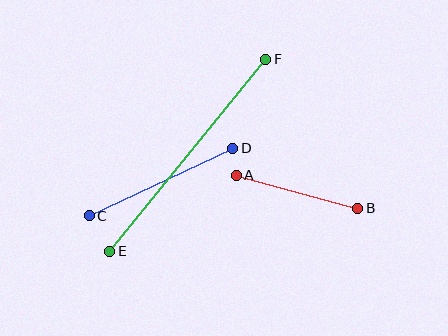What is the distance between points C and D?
The distance is approximately 159 pixels.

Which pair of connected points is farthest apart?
Points E and F are farthest apart.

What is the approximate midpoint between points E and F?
The midpoint is at approximately (188, 155) pixels.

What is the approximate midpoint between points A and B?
The midpoint is at approximately (297, 192) pixels.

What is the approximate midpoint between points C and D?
The midpoint is at approximately (161, 182) pixels.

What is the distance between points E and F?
The distance is approximately 247 pixels.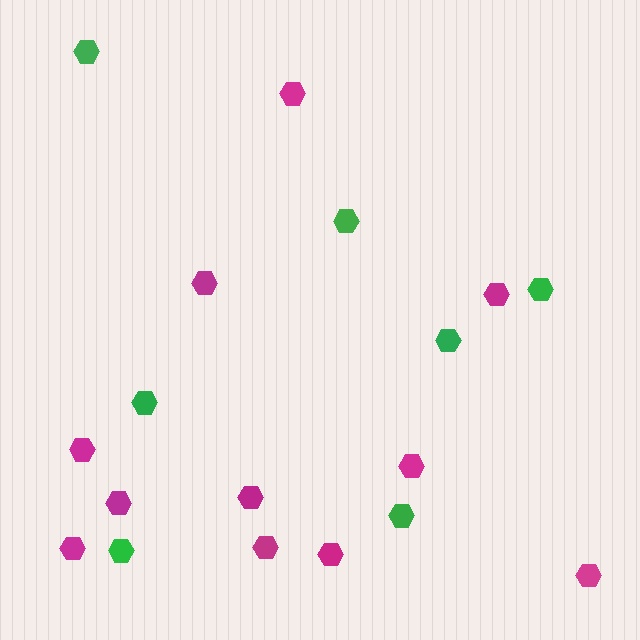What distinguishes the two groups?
There are 2 groups: one group of green hexagons (7) and one group of magenta hexagons (11).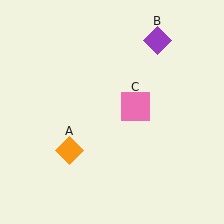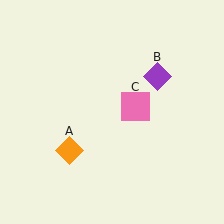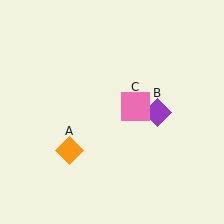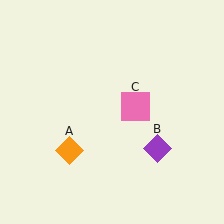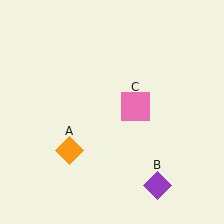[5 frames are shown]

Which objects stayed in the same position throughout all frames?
Orange diamond (object A) and pink square (object C) remained stationary.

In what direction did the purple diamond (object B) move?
The purple diamond (object B) moved down.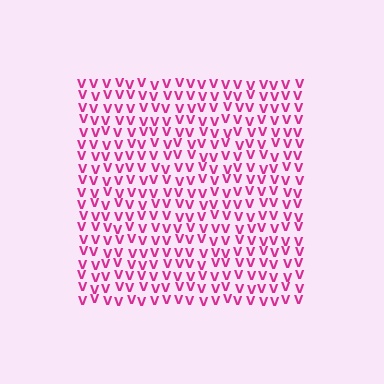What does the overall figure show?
The overall figure shows a square.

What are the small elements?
The small elements are letter V's.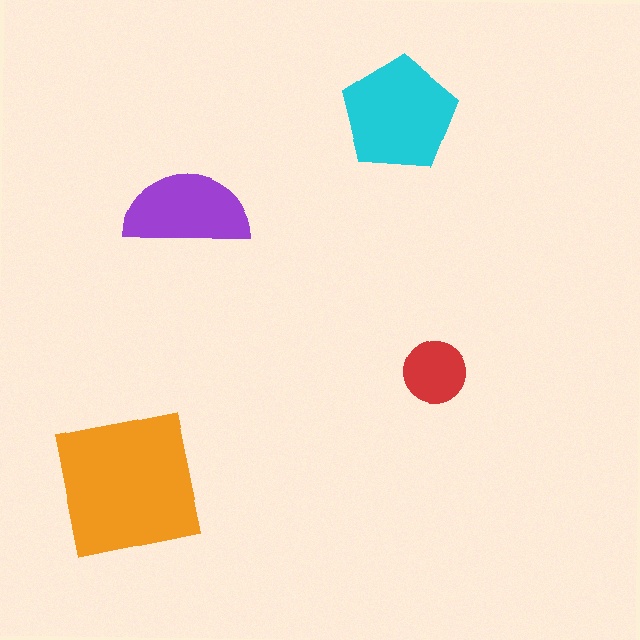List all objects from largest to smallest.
The orange square, the cyan pentagon, the purple semicircle, the red circle.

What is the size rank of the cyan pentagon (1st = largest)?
2nd.